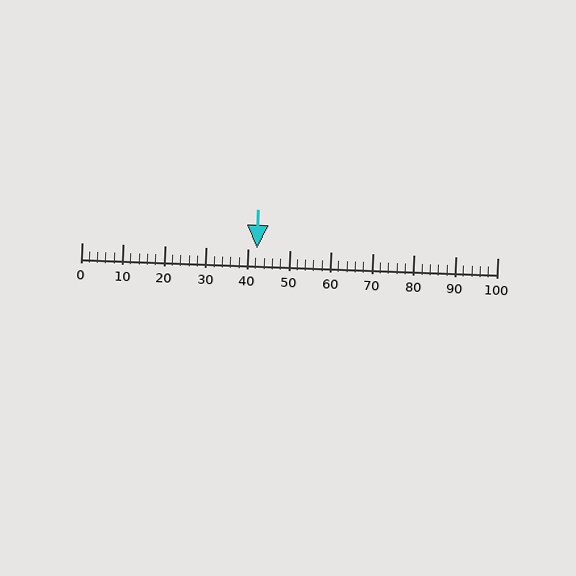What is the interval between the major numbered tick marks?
The major tick marks are spaced 10 units apart.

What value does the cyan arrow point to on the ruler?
The cyan arrow points to approximately 42.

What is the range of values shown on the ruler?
The ruler shows values from 0 to 100.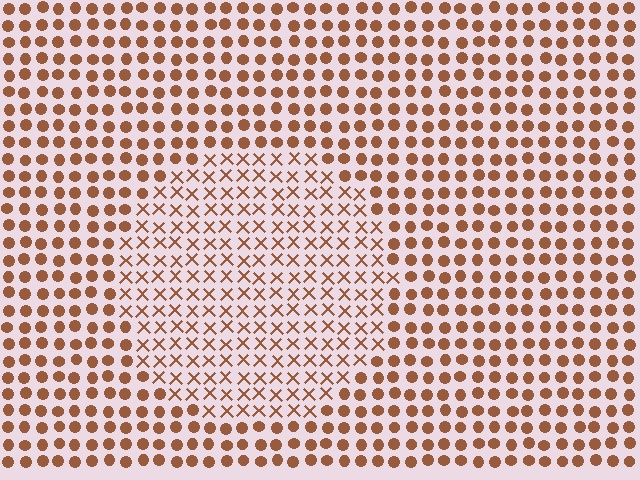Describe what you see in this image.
The image is filled with small brown elements arranged in a uniform grid. A circle-shaped region contains X marks, while the surrounding area contains circles. The boundary is defined purely by the change in element shape.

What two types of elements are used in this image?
The image uses X marks inside the circle region and circles outside it.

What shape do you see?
I see a circle.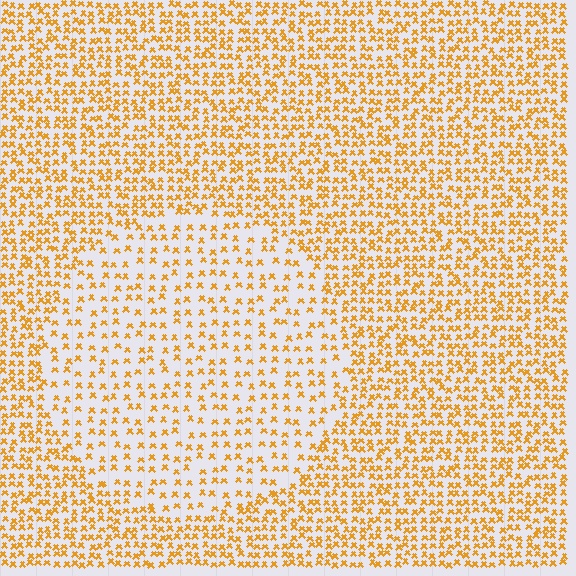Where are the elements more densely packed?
The elements are more densely packed outside the circle boundary.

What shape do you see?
I see a circle.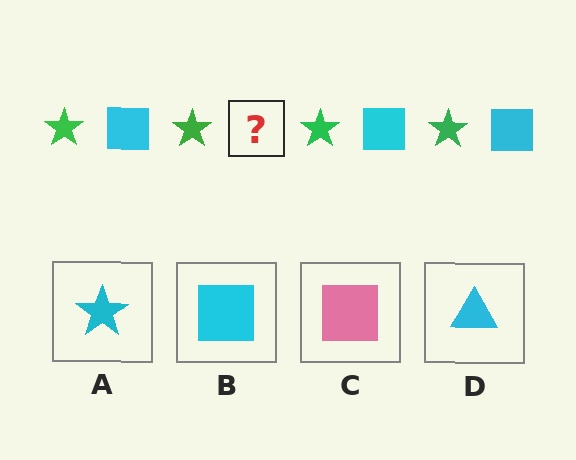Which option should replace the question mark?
Option B.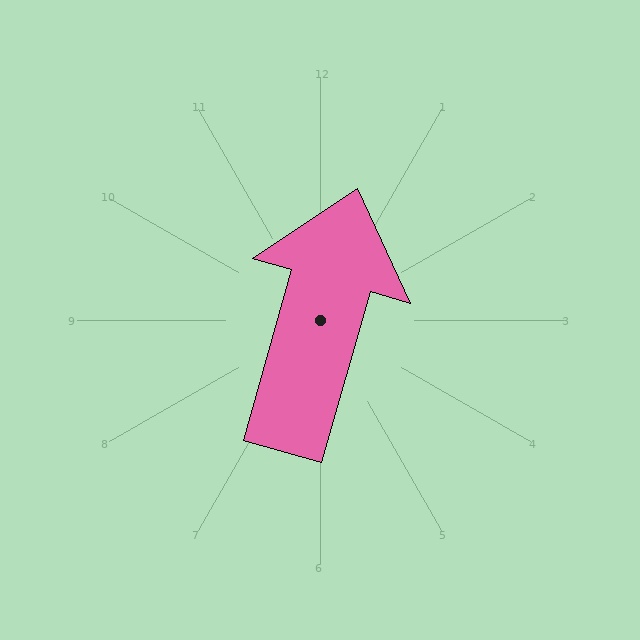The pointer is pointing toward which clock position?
Roughly 1 o'clock.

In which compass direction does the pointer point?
North.